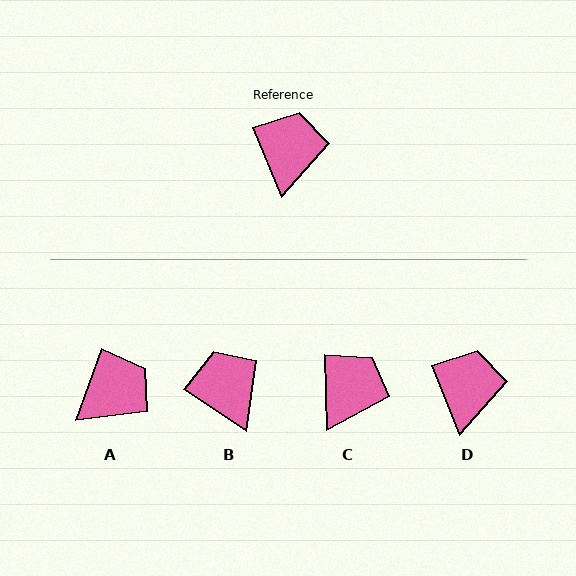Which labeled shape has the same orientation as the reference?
D.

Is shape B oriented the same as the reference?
No, it is off by about 34 degrees.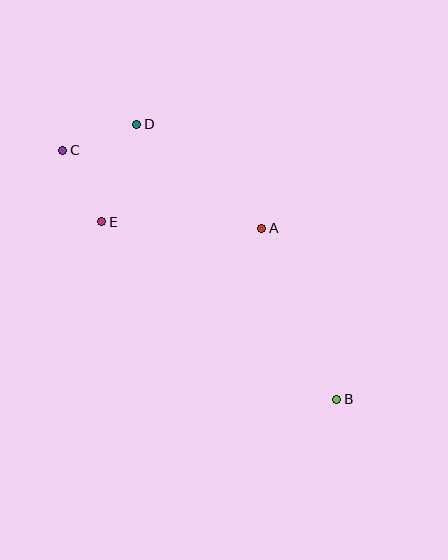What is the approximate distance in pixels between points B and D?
The distance between B and D is approximately 340 pixels.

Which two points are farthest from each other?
Points B and C are farthest from each other.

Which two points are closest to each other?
Points C and D are closest to each other.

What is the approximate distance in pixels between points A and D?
The distance between A and D is approximately 163 pixels.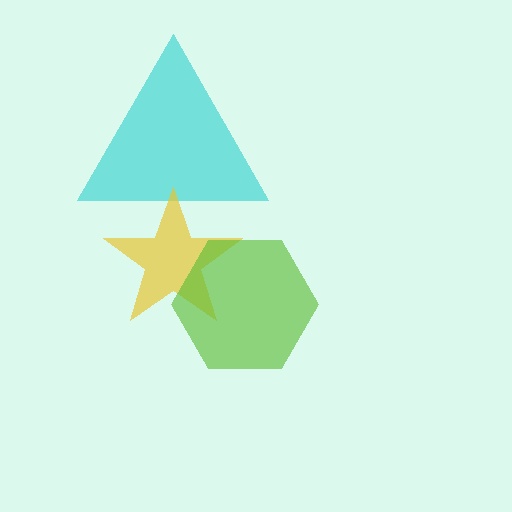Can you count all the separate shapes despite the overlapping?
Yes, there are 3 separate shapes.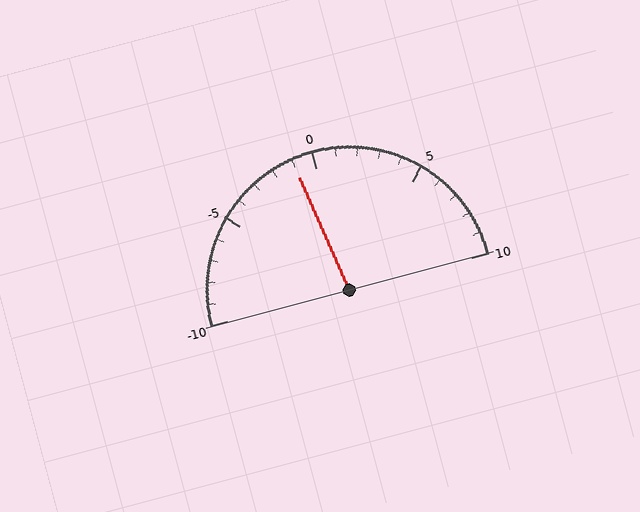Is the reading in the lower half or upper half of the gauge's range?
The reading is in the lower half of the range (-10 to 10).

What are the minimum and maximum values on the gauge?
The gauge ranges from -10 to 10.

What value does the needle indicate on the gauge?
The needle indicates approximately -1.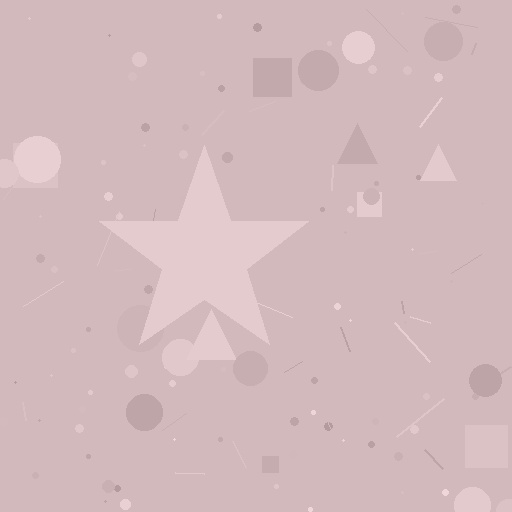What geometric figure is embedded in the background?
A star is embedded in the background.